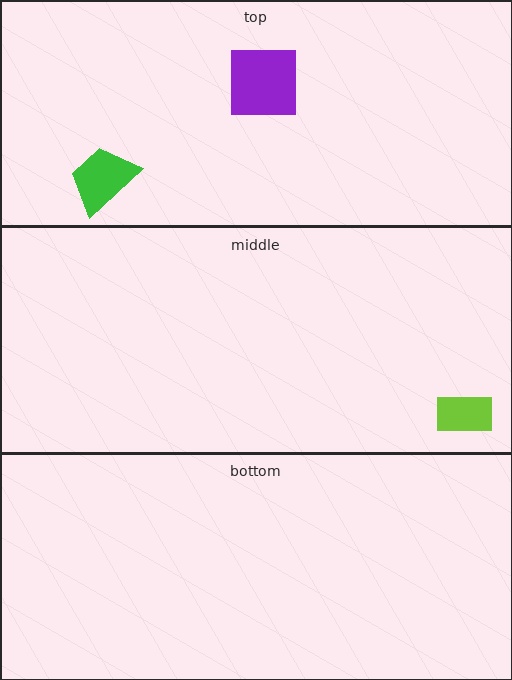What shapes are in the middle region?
The lime rectangle.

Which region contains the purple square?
The top region.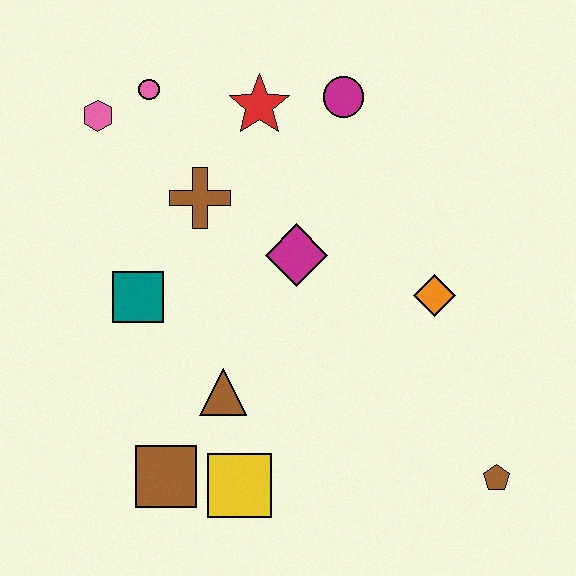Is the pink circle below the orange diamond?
No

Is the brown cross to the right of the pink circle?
Yes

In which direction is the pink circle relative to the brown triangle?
The pink circle is above the brown triangle.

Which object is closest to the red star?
The magenta circle is closest to the red star.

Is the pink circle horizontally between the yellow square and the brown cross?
No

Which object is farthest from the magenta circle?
The brown square is farthest from the magenta circle.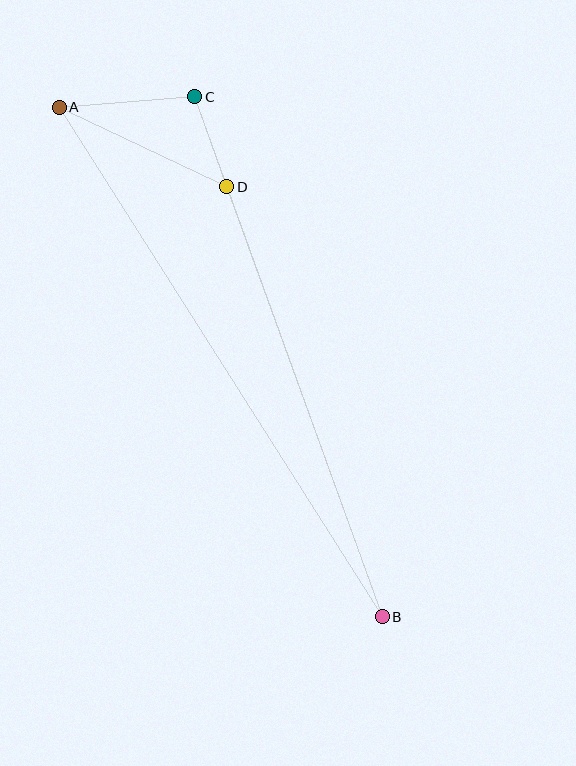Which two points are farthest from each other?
Points A and B are farthest from each other.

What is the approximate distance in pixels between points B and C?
The distance between B and C is approximately 553 pixels.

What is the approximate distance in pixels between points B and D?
The distance between B and D is approximately 457 pixels.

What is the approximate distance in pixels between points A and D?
The distance between A and D is approximately 186 pixels.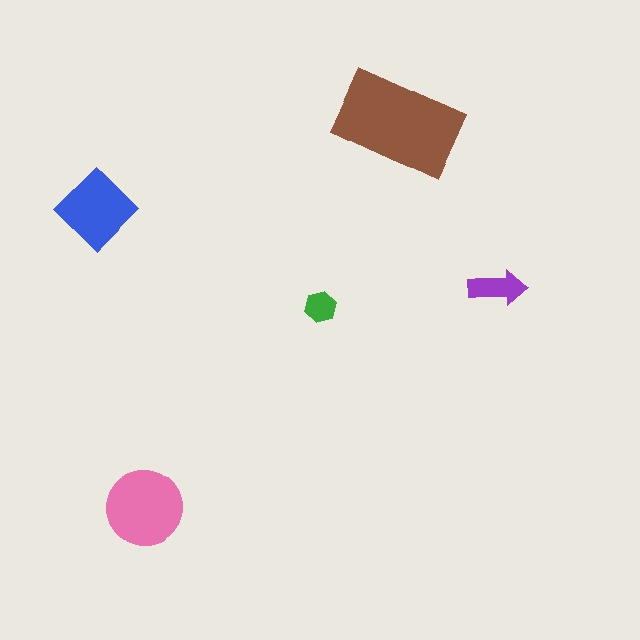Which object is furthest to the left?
The blue diamond is leftmost.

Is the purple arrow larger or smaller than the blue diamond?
Smaller.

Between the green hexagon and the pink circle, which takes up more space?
The pink circle.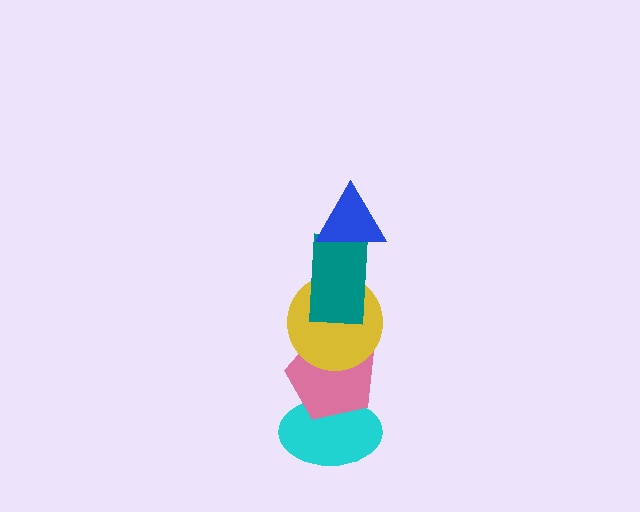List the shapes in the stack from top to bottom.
From top to bottom: the blue triangle, the teal rectangle, the yellow circle, the pink pentagon, the cyan ellipse.